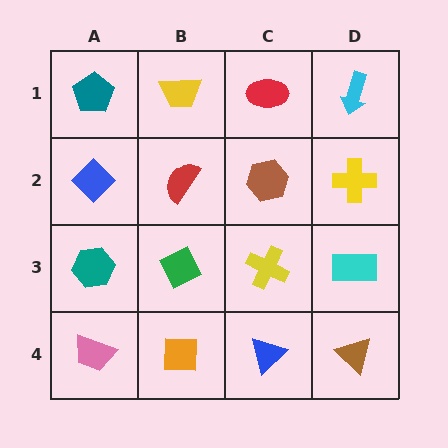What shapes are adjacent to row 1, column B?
A red semicircle (row 2, column B), a teal pentagon (row 1, column A), a red ellipse (row 1, column C).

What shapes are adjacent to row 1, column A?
A blue diamond (row 2, column A), a yellow trapezoid (row 1, column B).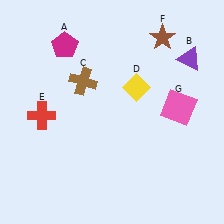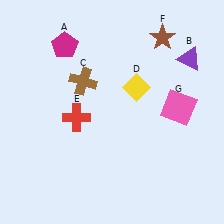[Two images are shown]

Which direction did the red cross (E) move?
The red cross (E) moved right.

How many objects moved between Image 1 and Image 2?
1 object moved between the two images.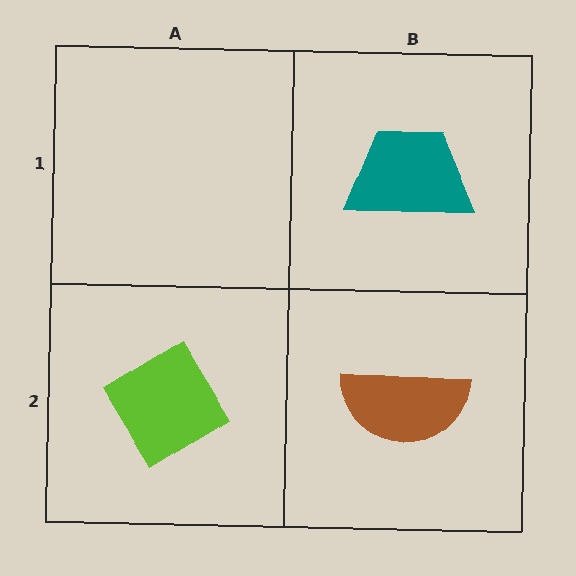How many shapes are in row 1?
1 shape.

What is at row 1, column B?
A teal trapezoid.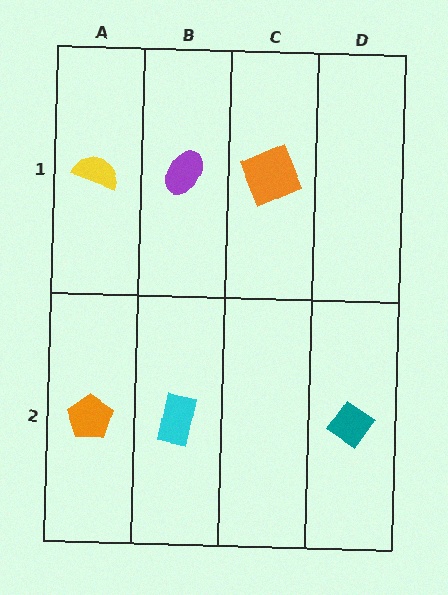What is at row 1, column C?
An orange square.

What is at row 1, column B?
A purple ellipse.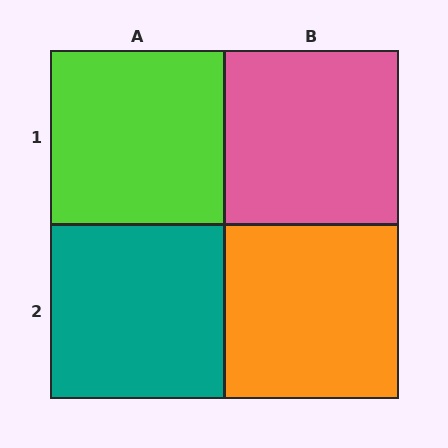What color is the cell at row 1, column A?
Lime.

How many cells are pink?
1 cell is pink.